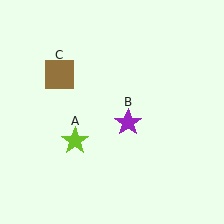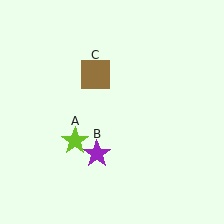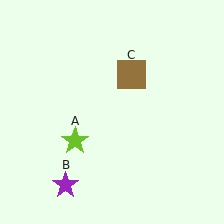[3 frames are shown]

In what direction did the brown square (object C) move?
The brown square (object C) moved right.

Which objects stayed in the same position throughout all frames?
Lime star (object A) remained stationary.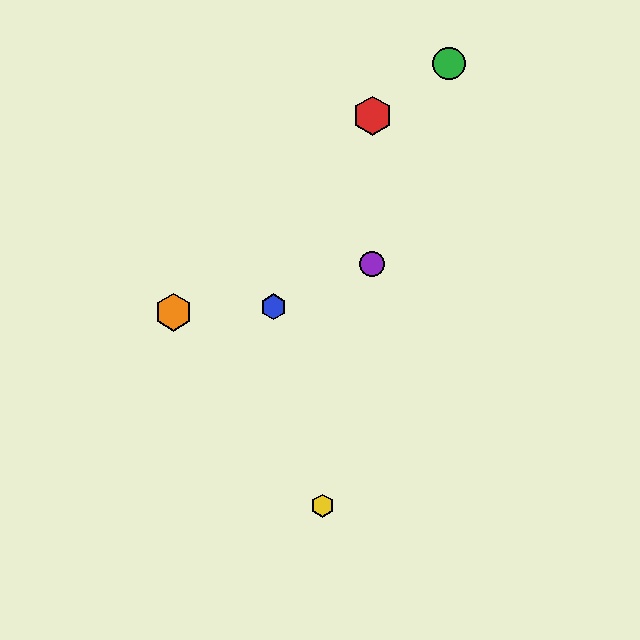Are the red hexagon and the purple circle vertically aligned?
Yes, both are at x≈372.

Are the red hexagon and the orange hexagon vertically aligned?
No, the red hexagon is at x≈372 and the orange hexagon is at x≈174.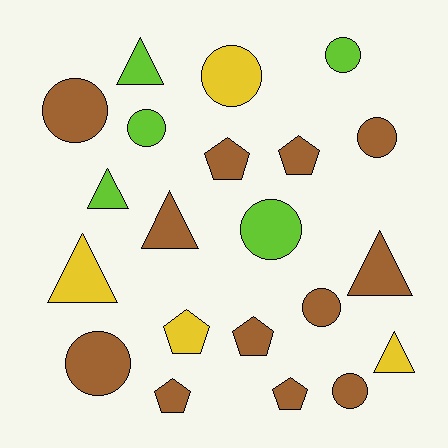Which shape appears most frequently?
Circle, with 9 objects.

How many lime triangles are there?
There are 2 lime triangles.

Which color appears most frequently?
Brown, with 12 objects.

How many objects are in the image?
There are 21 objects.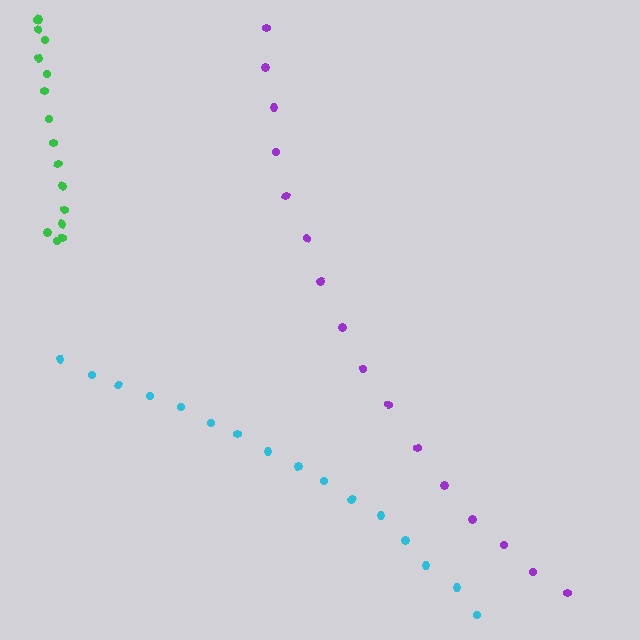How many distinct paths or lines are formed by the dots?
There are 3 distinct paths.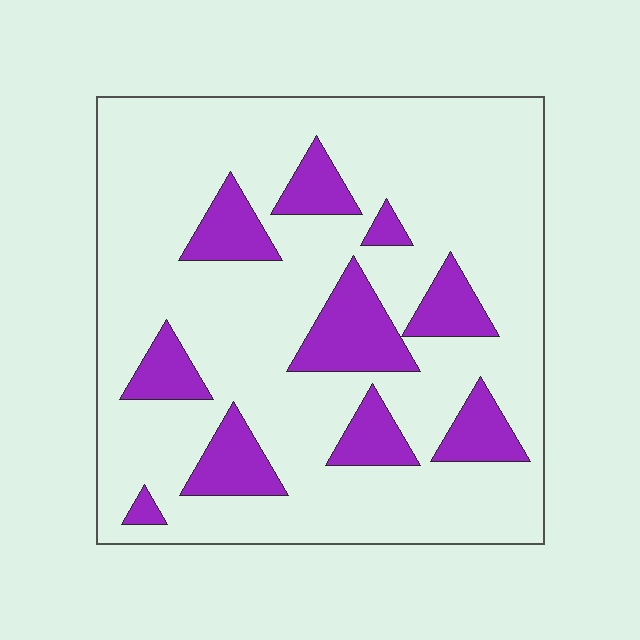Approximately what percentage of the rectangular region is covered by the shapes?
Approximately 20%.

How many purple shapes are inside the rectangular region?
10.